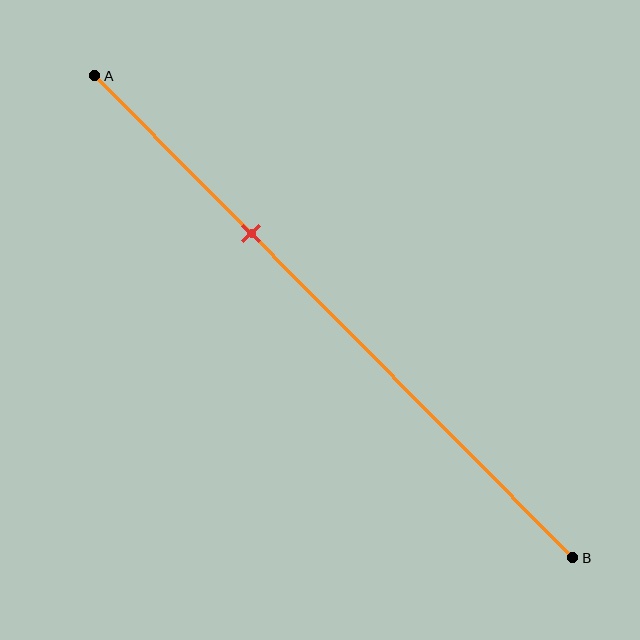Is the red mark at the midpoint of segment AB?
No, the mark is at about 35% from A, not at the 50% midpoint.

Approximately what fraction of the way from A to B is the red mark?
The red mark is approximately 35% of the way from A to B.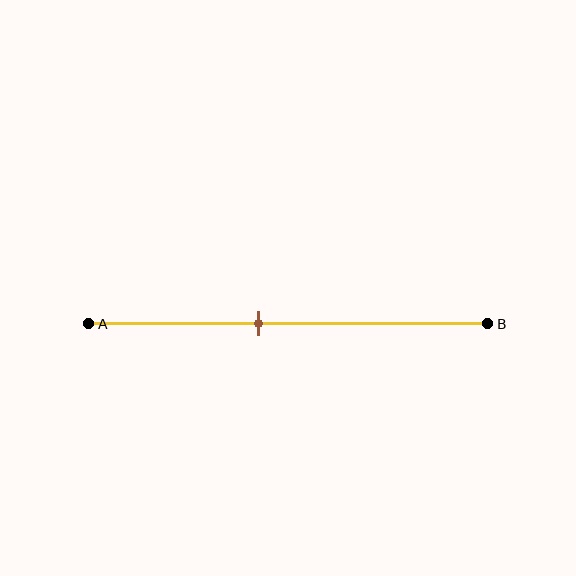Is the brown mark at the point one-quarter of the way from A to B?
No, the mark is at about 45% from A, not at the 25% one-quarter point.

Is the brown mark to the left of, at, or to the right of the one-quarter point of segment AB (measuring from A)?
The brown mark is to the right of the one-quarter point of segment AB.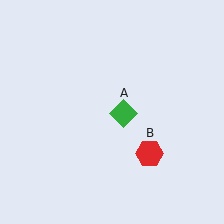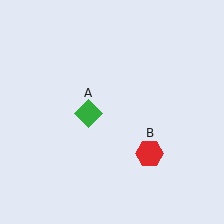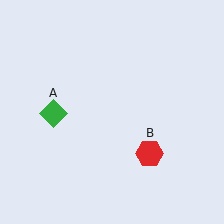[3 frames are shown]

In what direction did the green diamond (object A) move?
The green diamond (object A) moved left.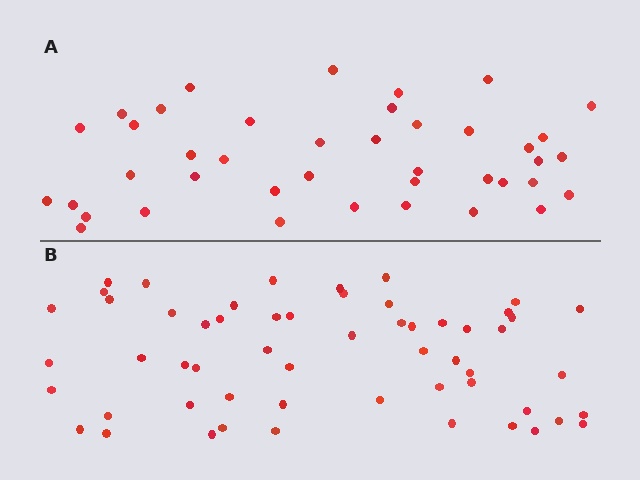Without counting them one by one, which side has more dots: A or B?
Region B (the bottom region) has more dots.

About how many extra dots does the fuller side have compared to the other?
Region B has approximately 15 more dots than region A.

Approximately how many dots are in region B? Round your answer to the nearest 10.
About 60 dots. (The exact count is 56, which rounds to 60.)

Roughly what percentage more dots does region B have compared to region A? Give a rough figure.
About 35% more.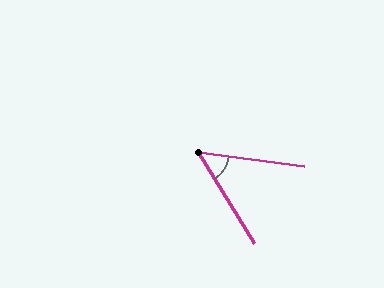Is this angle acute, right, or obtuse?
It is acute.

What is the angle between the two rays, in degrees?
Approximately 51 degrees.